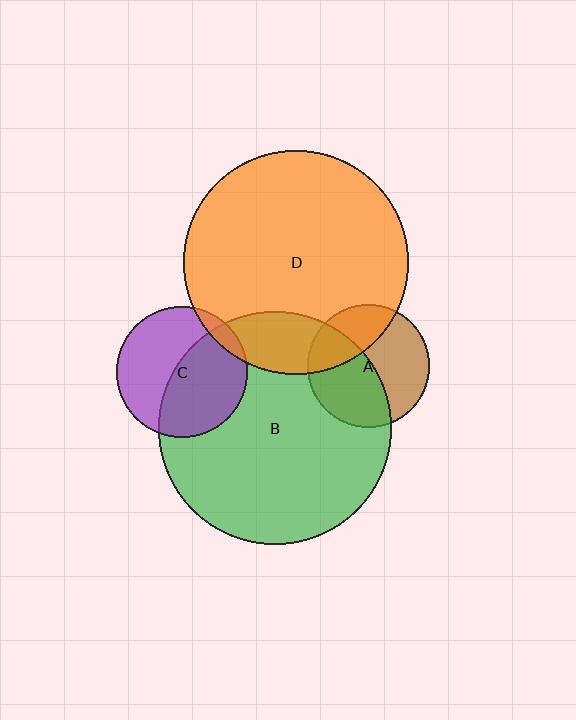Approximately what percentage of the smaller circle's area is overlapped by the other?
Approximately 30%.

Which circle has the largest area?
Circle B (green).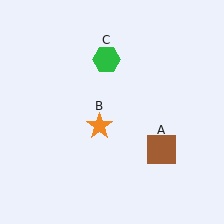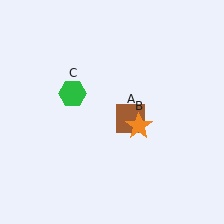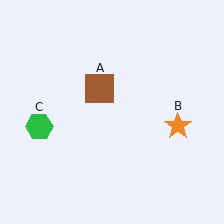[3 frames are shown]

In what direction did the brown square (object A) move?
The brown square (object A) moved up and to the left.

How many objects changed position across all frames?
3 objects changed position: brown square (object A), orange star (object B), green hexagon (object C).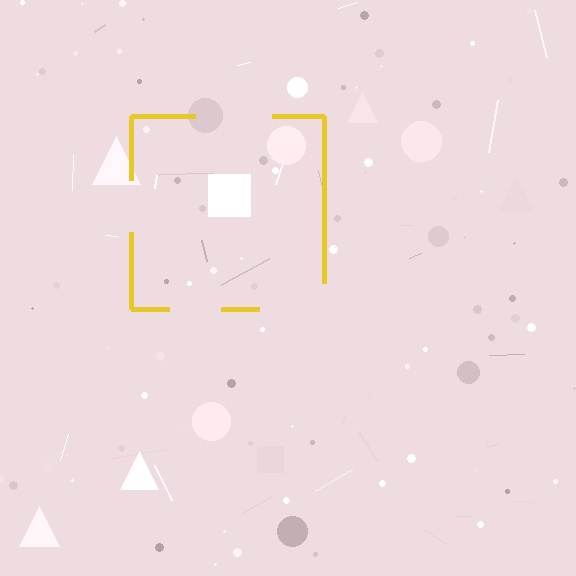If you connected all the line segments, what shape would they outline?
They would outline a square.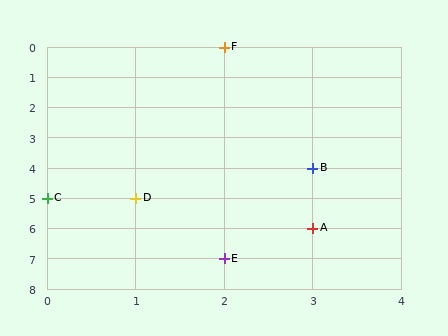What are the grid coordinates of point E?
Point E is at grid coordinates (2, 7).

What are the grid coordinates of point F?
Point F is at grid coordinates (2, 0).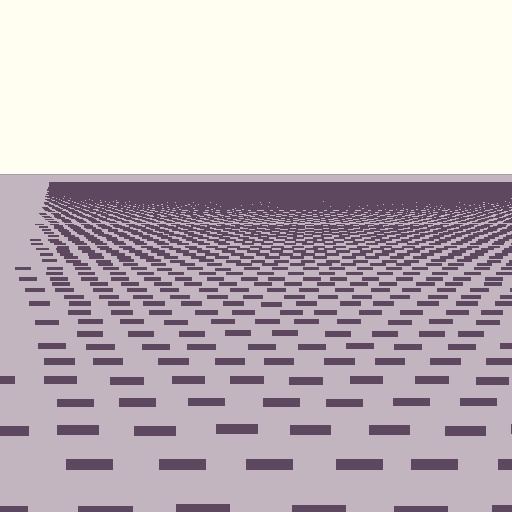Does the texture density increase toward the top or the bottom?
Density increases toward the top.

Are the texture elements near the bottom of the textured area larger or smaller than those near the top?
Larger. Near the bottom, elements are closer to the viewer and appear at a bigger on-screen size.